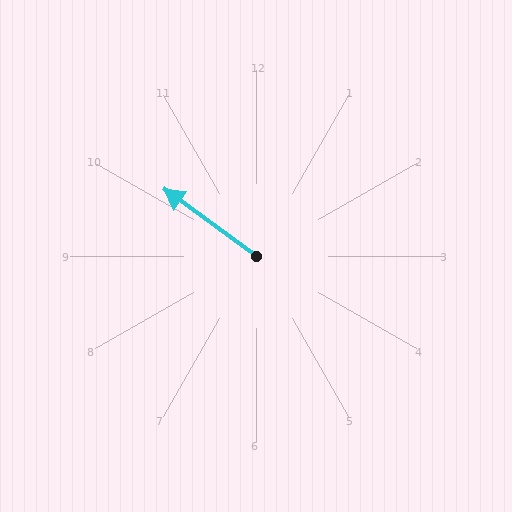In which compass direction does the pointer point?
Northwest.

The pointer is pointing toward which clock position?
Roughly 10 o'clock.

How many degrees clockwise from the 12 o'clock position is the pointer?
Approximately 306 degrees.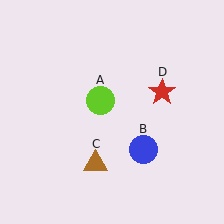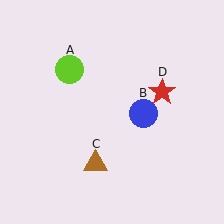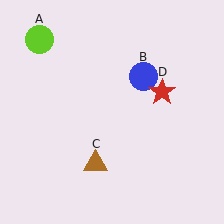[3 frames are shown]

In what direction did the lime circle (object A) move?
The lime circle (object A) moved up and to the left.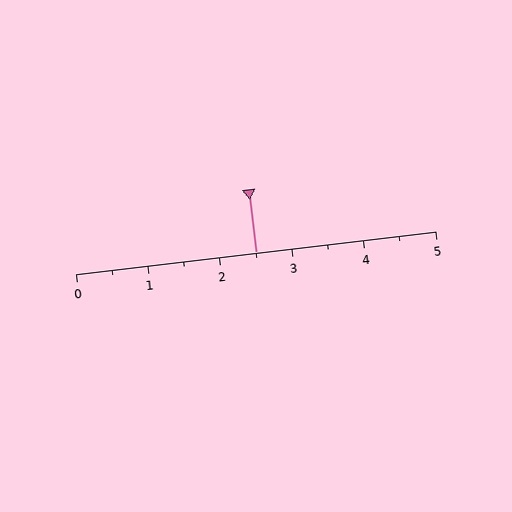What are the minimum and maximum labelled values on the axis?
The axis runs from 0 to 5.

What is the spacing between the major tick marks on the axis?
The major ticks are spaced 1 apart.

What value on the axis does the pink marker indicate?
The marker indicates approximately 2.5.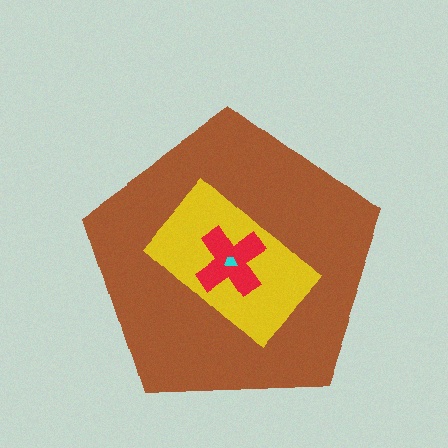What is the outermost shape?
The brown pentagon.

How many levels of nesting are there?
4.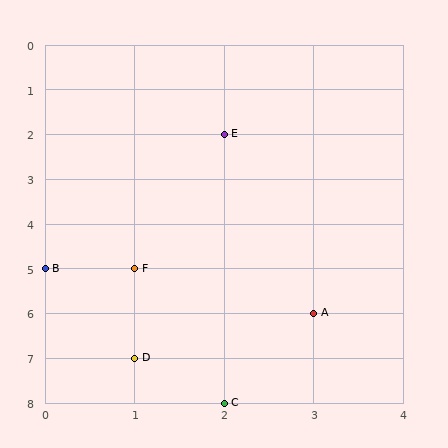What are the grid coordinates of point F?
Point F is at grid coordinates (1, 5).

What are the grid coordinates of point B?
Point B is at grid coordinates (0, 5).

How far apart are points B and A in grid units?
Points B and A are 3 columns and 1 row apart (about 3.2 grid units diagonally).